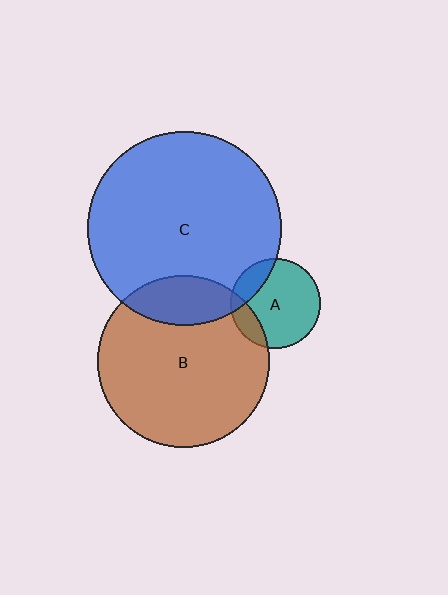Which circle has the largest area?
Circle C (blue).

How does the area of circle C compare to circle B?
Approximately 1.3 times.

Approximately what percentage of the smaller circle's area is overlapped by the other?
Approximately 20%.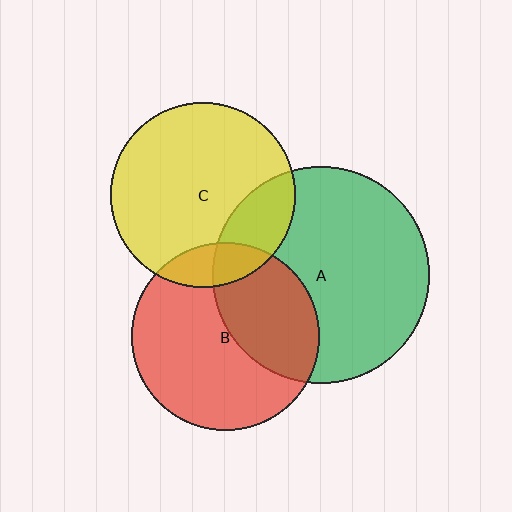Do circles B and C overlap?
Yes.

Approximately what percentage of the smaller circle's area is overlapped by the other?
Approximately 15%.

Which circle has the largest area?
Circle A (green).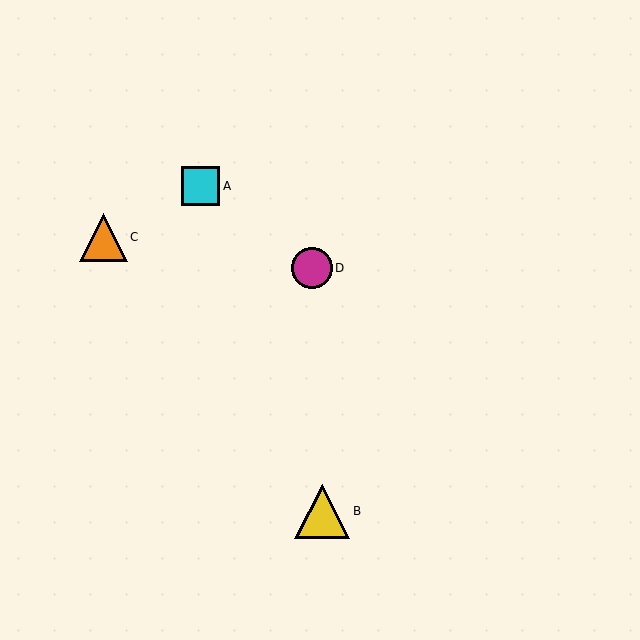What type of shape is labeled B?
Shape B is a yellow triangle.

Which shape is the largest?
The yellow triangle (labeled B) is the largest.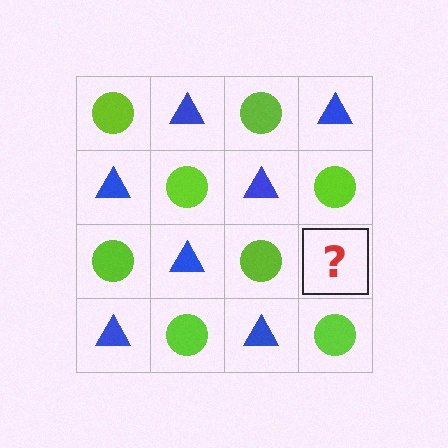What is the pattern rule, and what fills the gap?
The rule is that it alternates lime circle and blue triangle in a checkerboard pattern. The gap should be filled with a blue triangle.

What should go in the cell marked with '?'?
The missing cell should contain a blue triangle.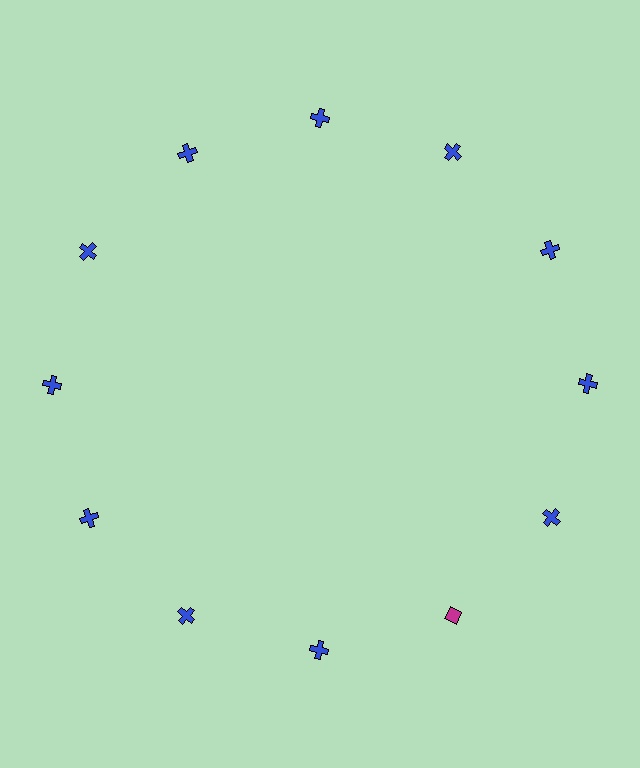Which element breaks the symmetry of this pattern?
The magenta diamond at roughly the 5 o'clock position breaks the symmetry. All other shapes are blue crosses.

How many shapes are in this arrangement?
There are 12 shapes arranged in a ring pattern.